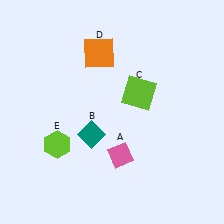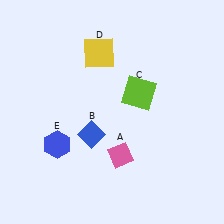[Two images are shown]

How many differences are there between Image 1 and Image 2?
There are 3 differences between the two images.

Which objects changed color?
B changed from teal to blue. D changed from orange to yellow. E changed from lime to blue.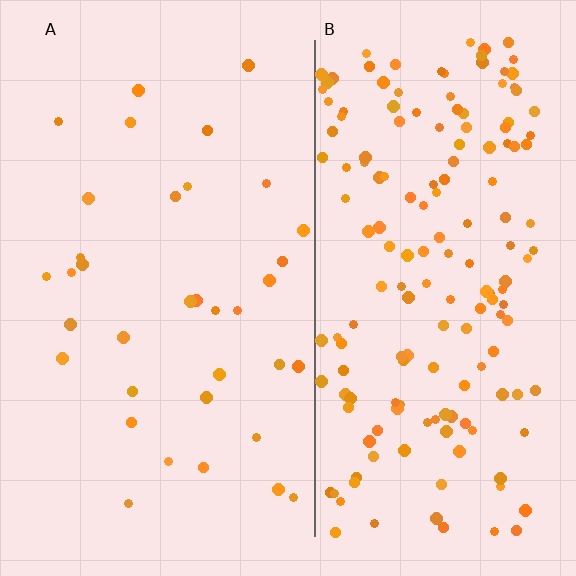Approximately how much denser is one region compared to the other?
Approximately 4.9× — region B over region A.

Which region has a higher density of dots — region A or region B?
B (the right).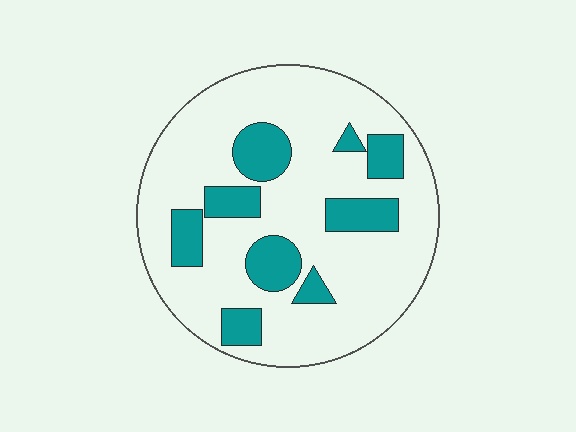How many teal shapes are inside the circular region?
9.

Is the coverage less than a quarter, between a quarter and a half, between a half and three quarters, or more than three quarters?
Less than a quarter.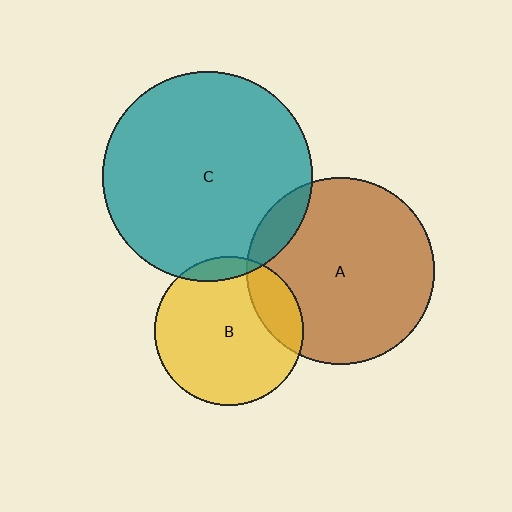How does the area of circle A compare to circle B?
Approximately 1.6 times.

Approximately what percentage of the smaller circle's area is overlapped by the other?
Approximately 10%.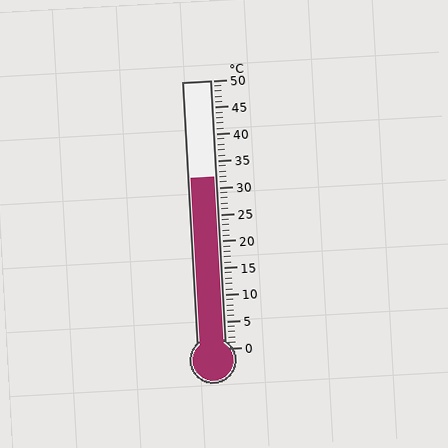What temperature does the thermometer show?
The thermometer shows approximately 32°C.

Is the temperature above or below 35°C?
The temperature is below 35°C.